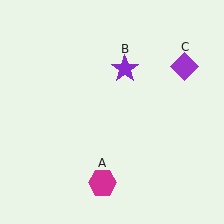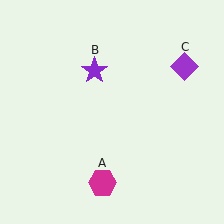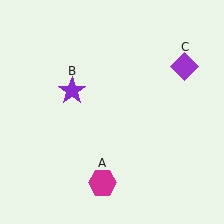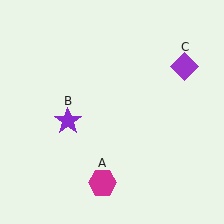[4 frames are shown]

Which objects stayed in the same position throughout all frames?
Magenta hexagon (object A) and purple diamond (object C) remained stationary.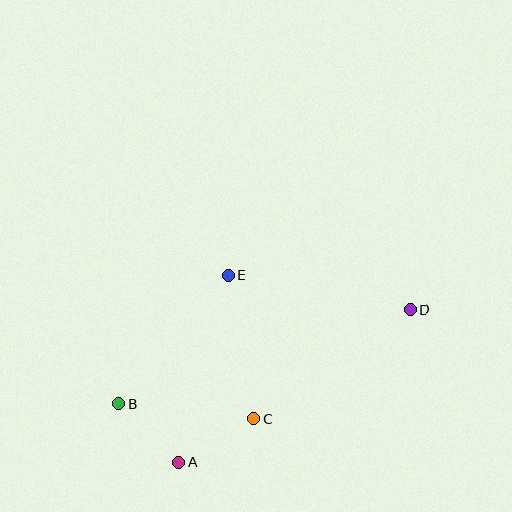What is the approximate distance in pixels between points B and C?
The distance between B and C is approximately 136 pixels.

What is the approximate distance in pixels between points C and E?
The distance between C and E is approximately 146 pixels.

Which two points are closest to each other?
Points A and B are closest to each other.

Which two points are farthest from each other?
Points B and D are farthest from each other.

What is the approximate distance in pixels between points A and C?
The distance between A and C is approximately 87 pixels.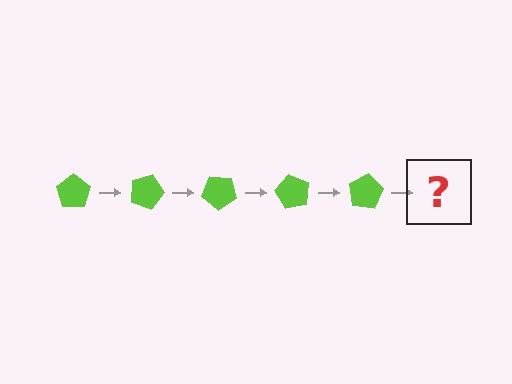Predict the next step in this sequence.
The next step is a lime pentagon rotated 100 degrees.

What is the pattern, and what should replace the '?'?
The pattern is that the pentagon rotates 20 degrees each step. The '?' should be a lime pentagon rotated 100 degrees.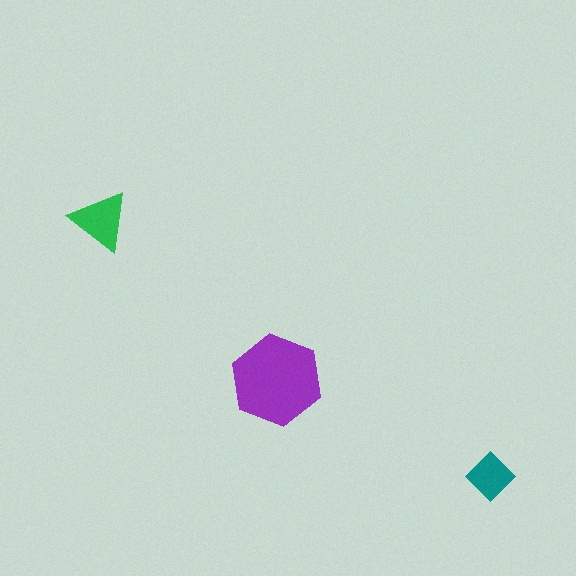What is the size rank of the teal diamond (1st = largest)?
3rd.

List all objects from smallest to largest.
The teal diamond, the green triangle, the purple hexagon.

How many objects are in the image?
There are 3 objects in the image.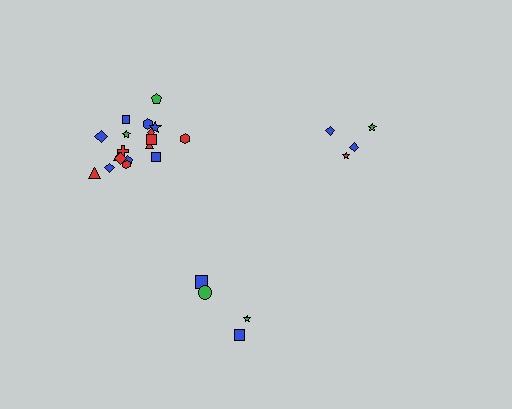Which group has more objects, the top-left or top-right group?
The top-left group.